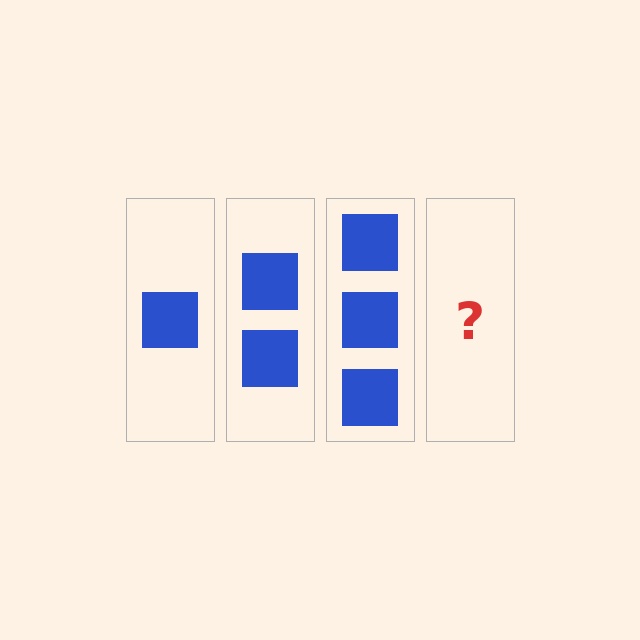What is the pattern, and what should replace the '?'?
The pattern is that each step adds one more square. The '?' should be 4 squares.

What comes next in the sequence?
The next element should be 4 squares.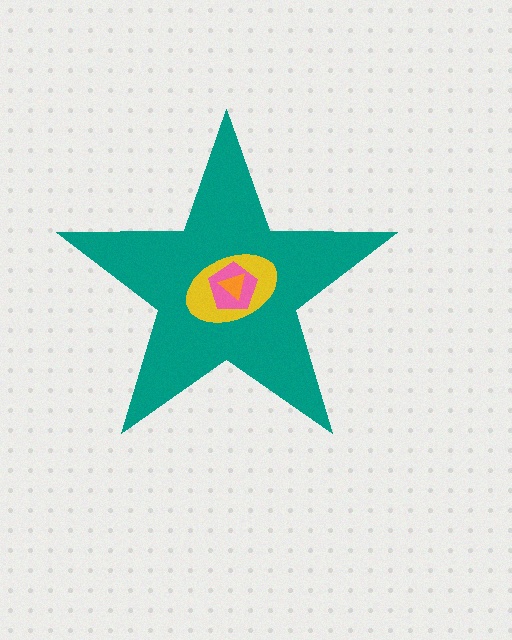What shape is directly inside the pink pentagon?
The orange triangle.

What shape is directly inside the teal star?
The yellow ellipse.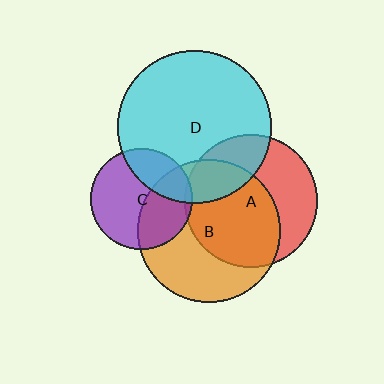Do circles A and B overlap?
Yes.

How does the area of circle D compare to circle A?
Approximately 1.3 times.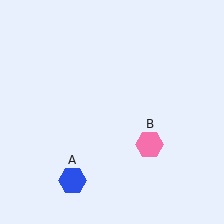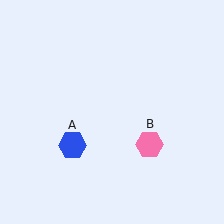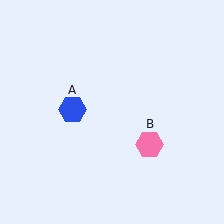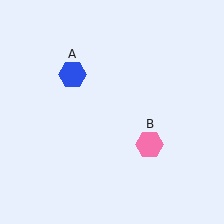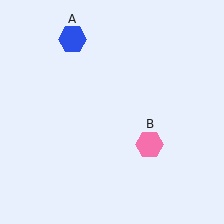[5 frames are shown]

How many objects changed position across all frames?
1 object changed position: blue hexagon (object A).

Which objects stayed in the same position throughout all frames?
Pink hexagon (object B) remained stationary.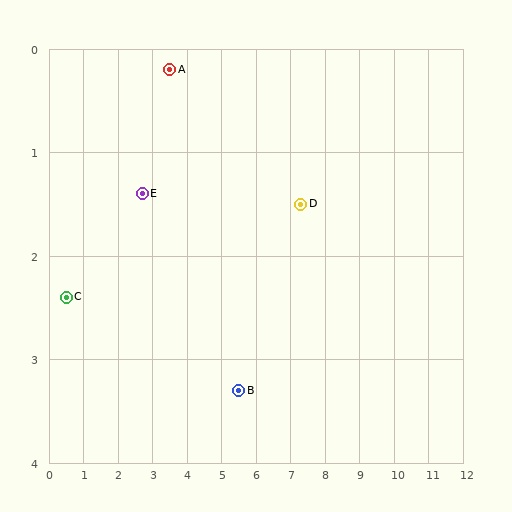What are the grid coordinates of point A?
Point A is at approximately (3.5, 0.2).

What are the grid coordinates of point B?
Point B is at approximately (5.5, 3.3).